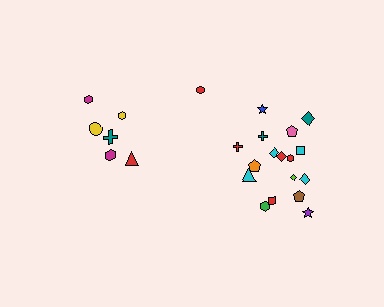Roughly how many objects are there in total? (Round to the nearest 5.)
Roughly 25 objects in total.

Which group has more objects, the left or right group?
The right group.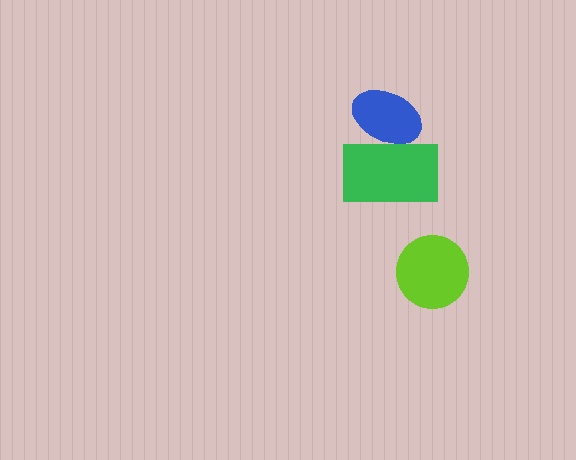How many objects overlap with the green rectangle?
1 object overlaps with the green rectangle.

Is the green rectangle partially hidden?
No, no other shape covers it.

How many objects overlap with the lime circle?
0 objects overlap with the lime circle.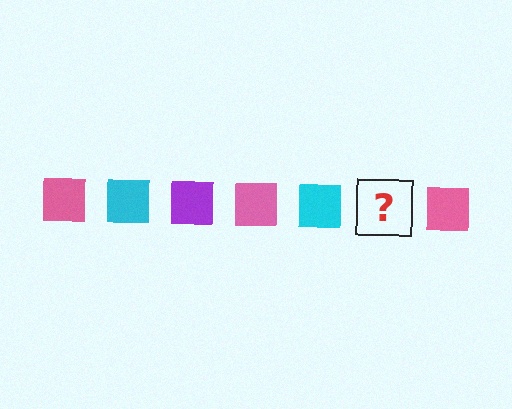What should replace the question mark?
The question mark should be replaced with a purple square.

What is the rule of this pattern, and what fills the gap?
The rule is that the pattern cycles through pink, cyan, purple squares. The gap should be filled with a purple square.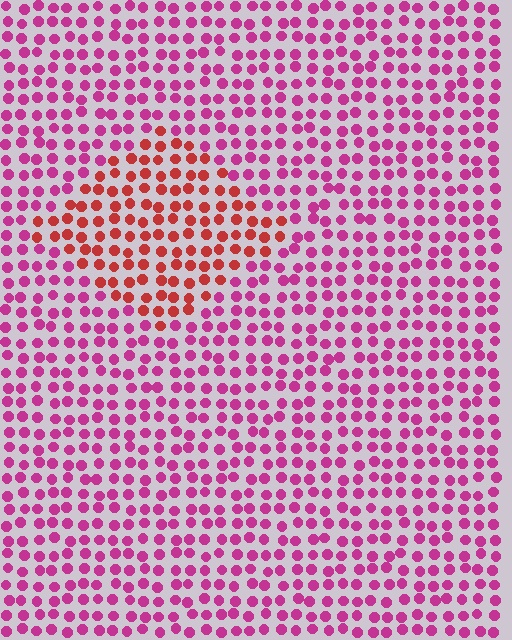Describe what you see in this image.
The image is filled with small magenta elements in a uniform arrangement. A diamond-shaped region is visible where the elements are tinted to a slightly different hue, forming a subtle color boundary.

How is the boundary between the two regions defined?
The boundary is defined purely by a slight shift in hue (about 39 degrees). Spacing, size, and orientation are identical on both sides.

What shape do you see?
I see a diamond.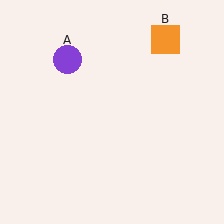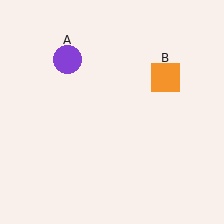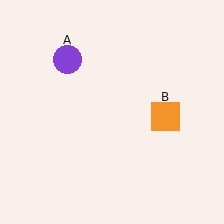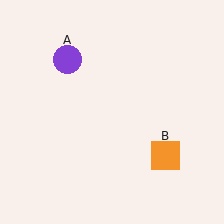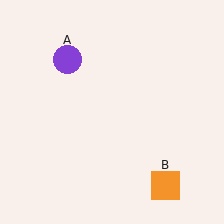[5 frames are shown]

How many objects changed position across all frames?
1 object changed position: orange square (object B).